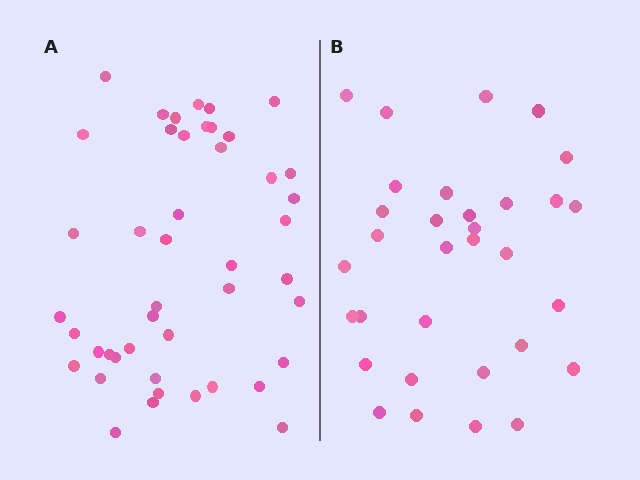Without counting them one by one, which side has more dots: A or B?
Region A (the left region) has more dots.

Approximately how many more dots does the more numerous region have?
Region A has approximately 15 more dots than region B.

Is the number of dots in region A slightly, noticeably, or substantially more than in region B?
Region A has noticeably more, but not dramatically so. The ratio is roughly 1.4 to 1.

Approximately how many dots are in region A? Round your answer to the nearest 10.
About 40 dots. (The exact count is 45, which rounds to 40.)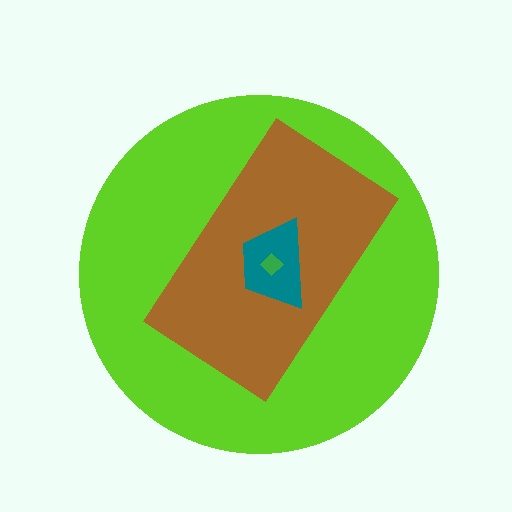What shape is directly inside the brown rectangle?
The teal trapezoid.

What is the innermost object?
The green diamond.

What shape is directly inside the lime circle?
The brown rectangle.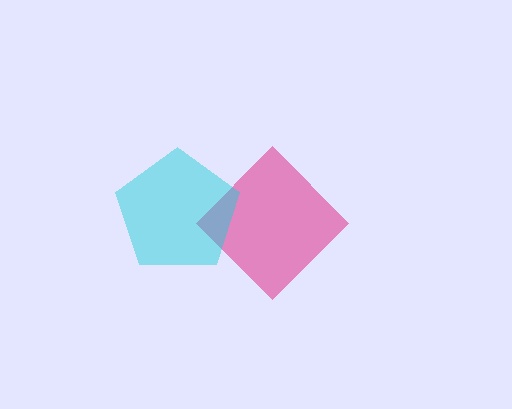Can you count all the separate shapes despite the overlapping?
Yes, there are 2 separate shapes.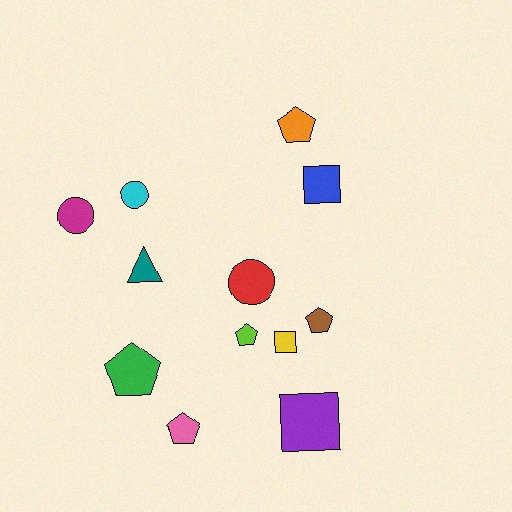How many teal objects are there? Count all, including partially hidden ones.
There is 1 teal object.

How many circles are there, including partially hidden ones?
There are 3 circles.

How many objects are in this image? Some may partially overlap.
There are 12 objects.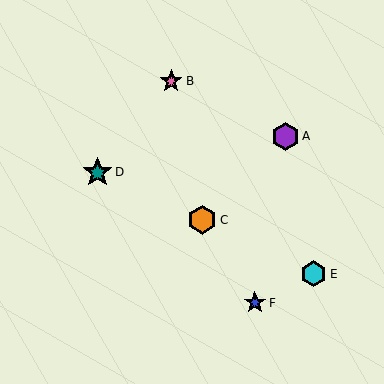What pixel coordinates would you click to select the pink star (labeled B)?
Click at (171, 81) to select the pink star B.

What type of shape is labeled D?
Shape D is a teal star.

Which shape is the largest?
The teal star (labeled D) is the largest.